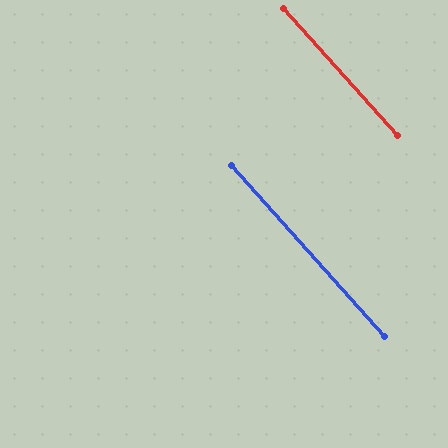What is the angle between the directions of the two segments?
Approximately 0 degrees.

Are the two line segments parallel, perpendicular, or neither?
Parallel — their directions differ by only 0.0°.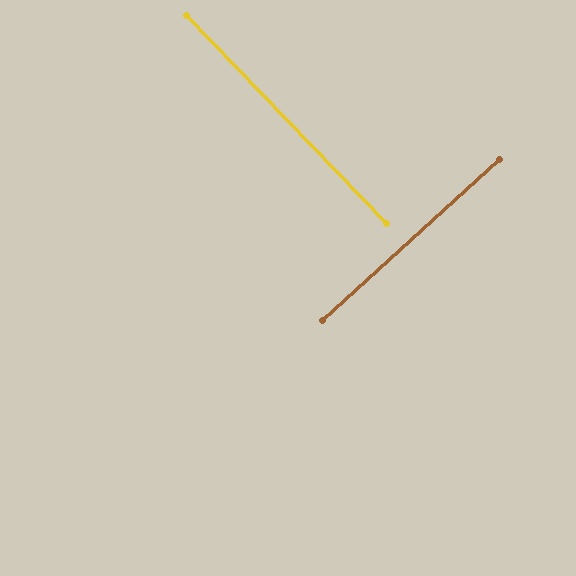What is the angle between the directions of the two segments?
Approximately 89 degrees.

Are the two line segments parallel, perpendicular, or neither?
Perpendicular — they meet at approximately 89°.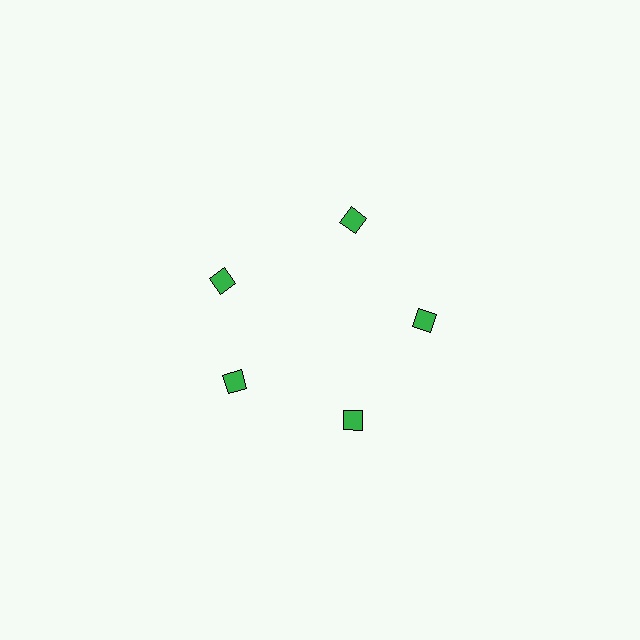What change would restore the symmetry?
The symmetry would be restored by rotating it back into even spacing with its neighbors so that all 5 diamonds sit at equal angles and equal distance from the center.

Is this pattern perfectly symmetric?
No. The 5 green diamonds are arranged in a ring, but one element near the 10 o'clock position is rotated out of alignment along the ring, breaking the 5-fold rotational symmetry.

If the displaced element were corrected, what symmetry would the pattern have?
It would have 5-fold rotational symmetry — the pattern would map onto itself every 72 degrees.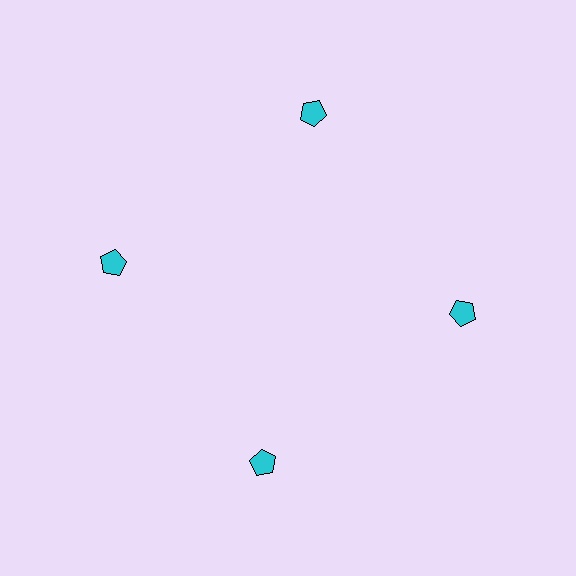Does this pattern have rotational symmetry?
Yes, this pattern has 4-fold rotational symmetry. It looks the same after rotating 90 degrees around the center.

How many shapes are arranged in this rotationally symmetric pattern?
There are 4 shapes, arranged in 4 groups of 1.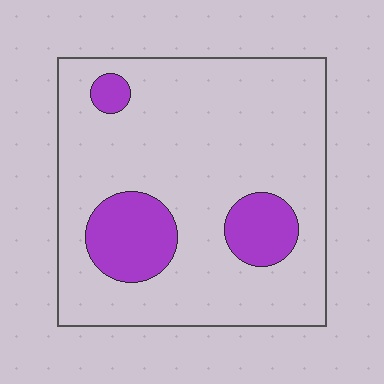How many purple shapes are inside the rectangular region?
3.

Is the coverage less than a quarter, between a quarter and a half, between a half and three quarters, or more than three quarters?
Less than a quarter.